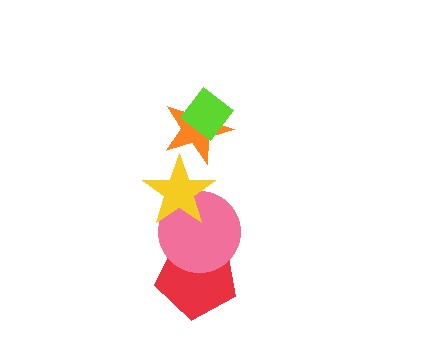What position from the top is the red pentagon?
The red pentagon is 5th from the top.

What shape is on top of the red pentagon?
The pink circle is on top of the red pentagon.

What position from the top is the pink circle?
The pink circle is 4th from the top.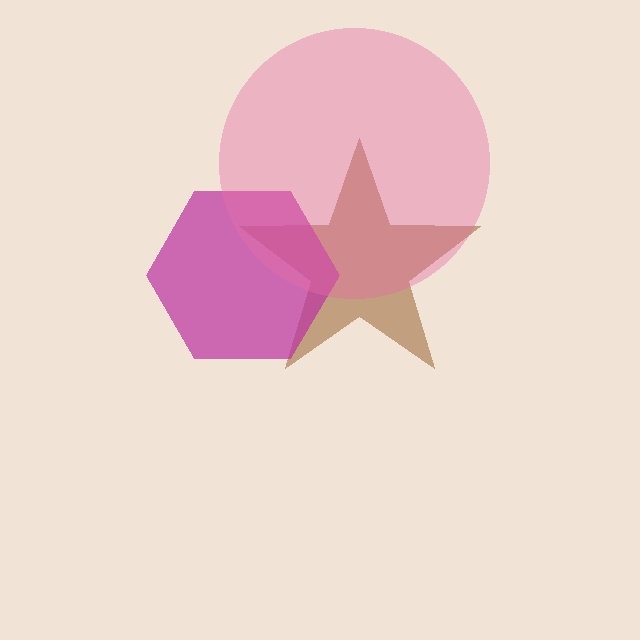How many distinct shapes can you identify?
There are 3 distinct shapes: a brown star, a magenta hexagon, a pink circle.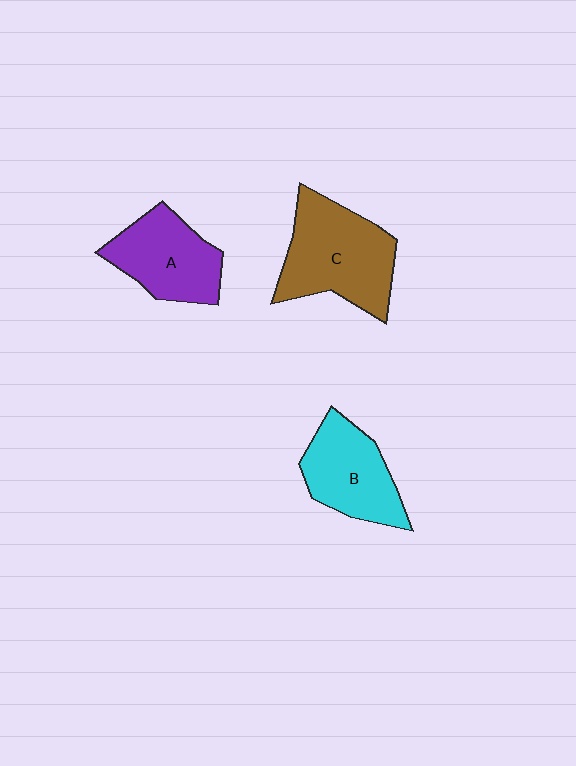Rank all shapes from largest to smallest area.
From largest to smallest: C (brown), A (purple), B (cyan).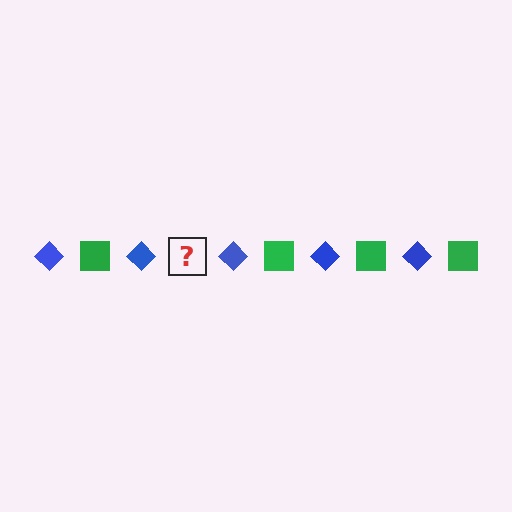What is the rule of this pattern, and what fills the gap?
The rule is that the pattern alternates between blue diamond and green square. The gap should be filled with a green square.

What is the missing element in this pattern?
The missing element is a green square.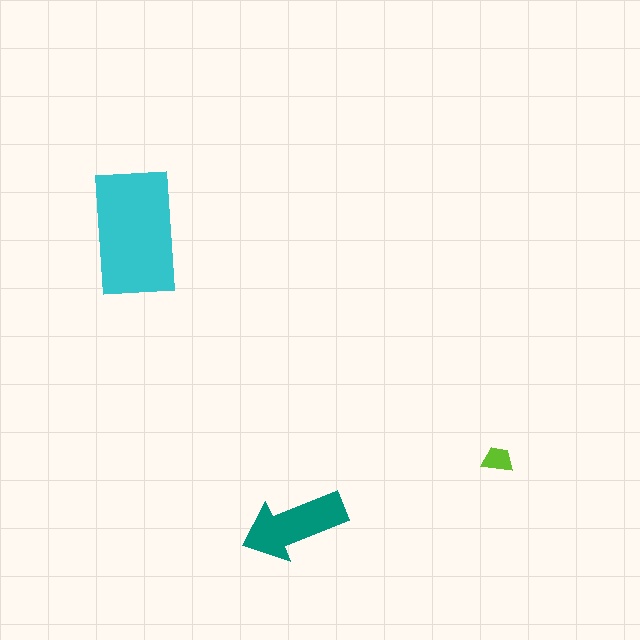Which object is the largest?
The cyan rectangle.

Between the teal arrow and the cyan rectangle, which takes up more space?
The cyan rectangle.